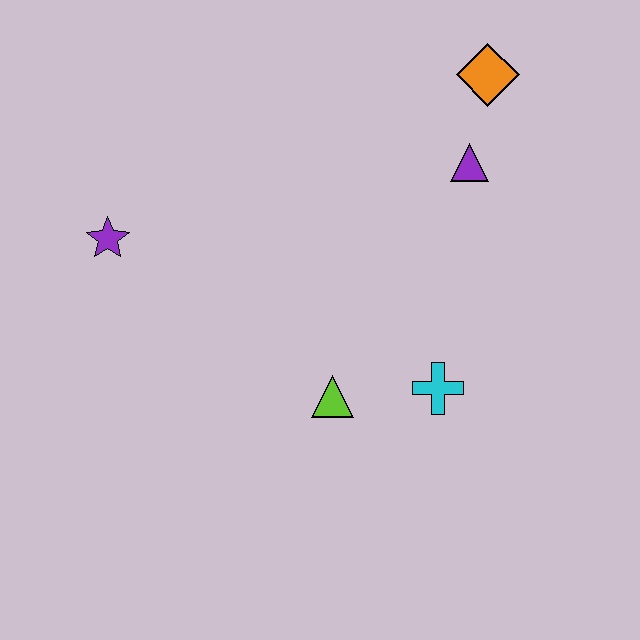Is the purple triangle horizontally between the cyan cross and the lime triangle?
No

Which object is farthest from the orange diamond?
The purple star is farthest from the orange diamond.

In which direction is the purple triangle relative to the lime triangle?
The purple triangle is above the lime triangle.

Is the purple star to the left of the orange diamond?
Yes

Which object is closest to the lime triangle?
The cyan cross is closest to the lime triangle.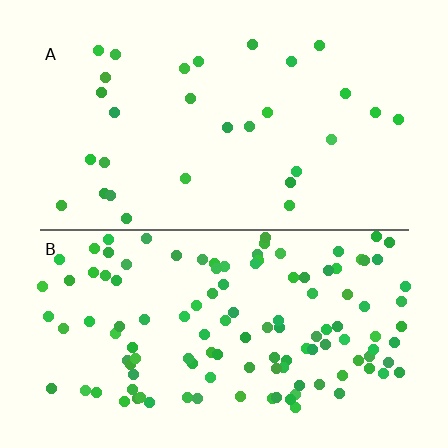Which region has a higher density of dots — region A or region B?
B (the bottom).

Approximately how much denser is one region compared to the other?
Approximately 4.0× — region B over region A.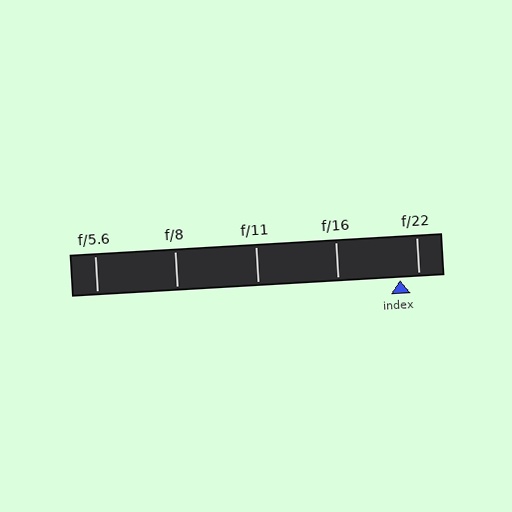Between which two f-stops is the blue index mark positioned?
The index mark is between f/16 and f/22.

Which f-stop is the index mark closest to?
The index mark is closest to f/22.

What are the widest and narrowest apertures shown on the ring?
The widest aperture shown is f/5.6 and the narrowest is f/22.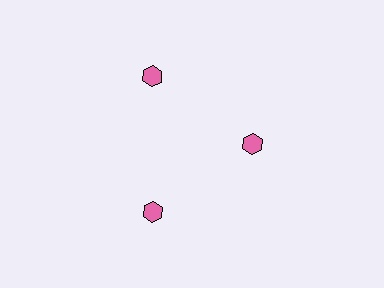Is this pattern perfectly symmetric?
No. The 3 pink hexagons are arranged in a ring, but one element near the 3 o'clock position is pulled inward toward the center, breaking the 3-fold rotational symmetry.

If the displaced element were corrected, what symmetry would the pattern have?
It would have 3-fold rotational symmetry — the pattern would map onto itself every 120 degrees.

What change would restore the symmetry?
The symmetry would be restored by moving it outward, back onto the ring so that all 3 hexagons sit at equal angles and equal distance from the center.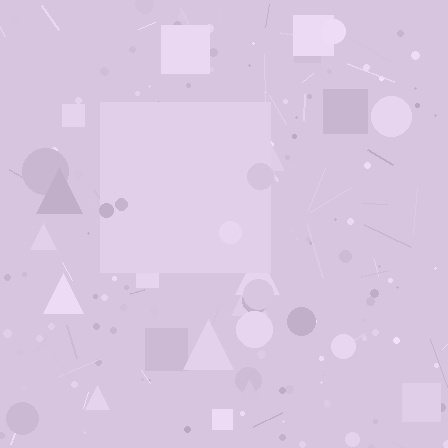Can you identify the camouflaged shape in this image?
The camouflaged shape is a square.